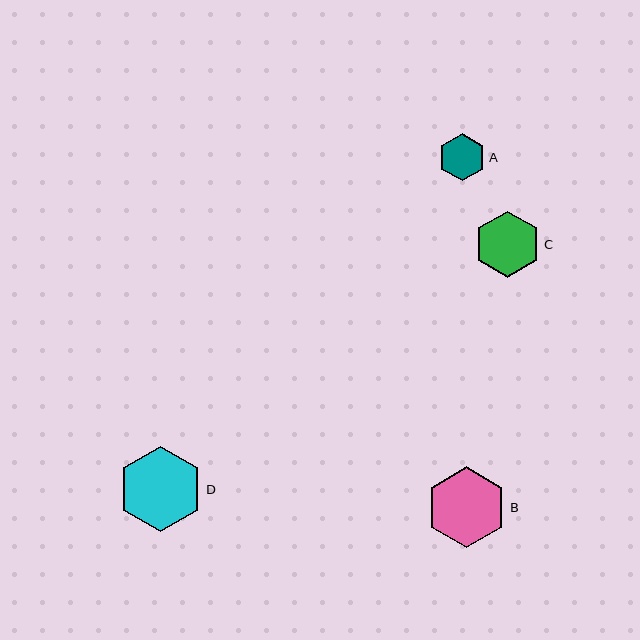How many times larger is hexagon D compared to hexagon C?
Hexagon D is approximately 1.3 times the size of hexagon C.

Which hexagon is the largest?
Hexagon D is the largest with a size of approximately 85 pixels.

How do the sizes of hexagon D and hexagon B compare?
Hexagon D and hexagon B are approximately the same size.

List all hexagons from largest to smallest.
From largest to smallest: D, B, C, A.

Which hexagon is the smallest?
Hexagon A is the smallest with a size of approximately 47 pixels.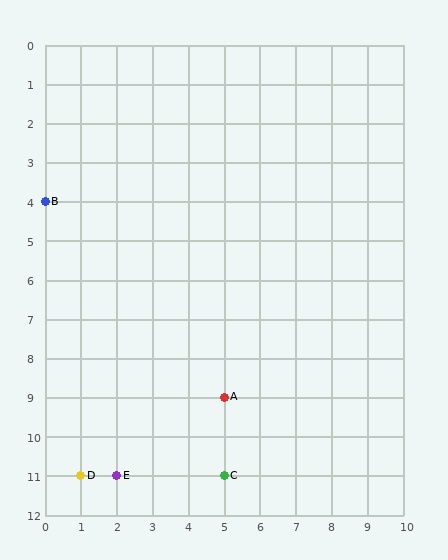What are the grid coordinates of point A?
Point A is at grid coordinates (5, 9).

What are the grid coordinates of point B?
Point B is at grid coordinates (0, 4).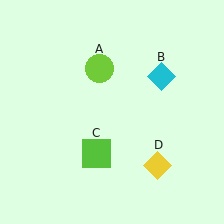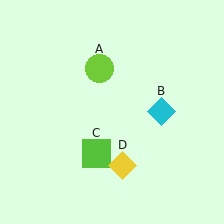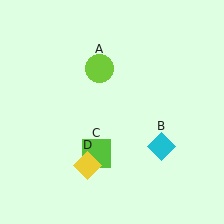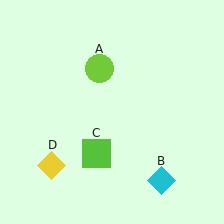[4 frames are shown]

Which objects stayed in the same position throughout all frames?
Lime circle (object A) and lime square (object C) remained stationary.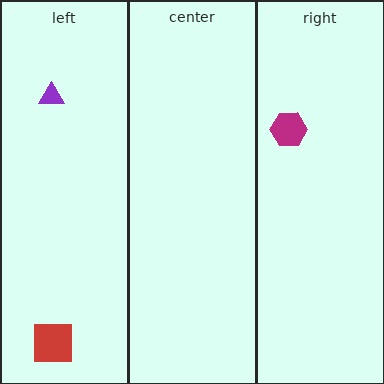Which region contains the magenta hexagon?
The right region.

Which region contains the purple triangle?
The left region.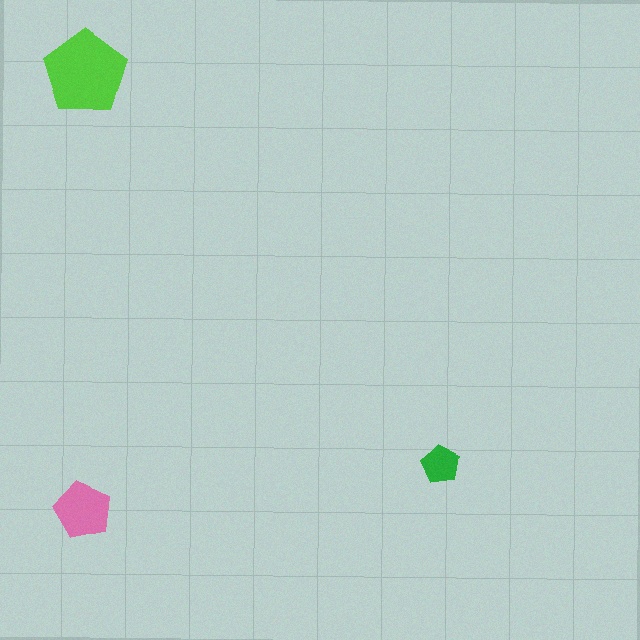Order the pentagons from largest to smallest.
the lime one, the pink one, the green one.